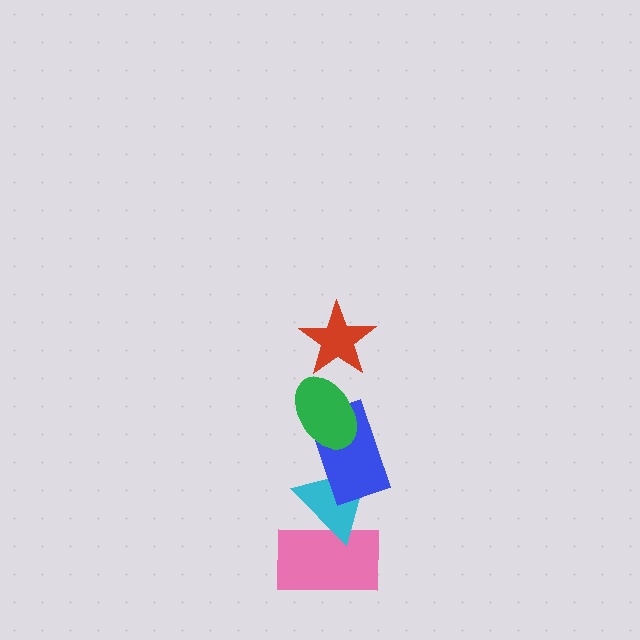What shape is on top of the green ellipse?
The red star is on top of the green ellipse.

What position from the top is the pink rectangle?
The pink rectangle is 5th from the top.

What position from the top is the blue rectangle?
The blue rectangle is 3rd from the top.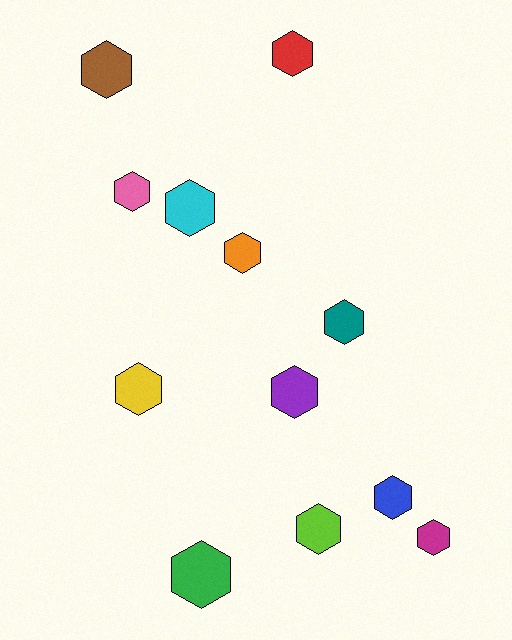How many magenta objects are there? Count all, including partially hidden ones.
There is 1 magenta object.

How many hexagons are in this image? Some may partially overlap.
There are 12 hexagons.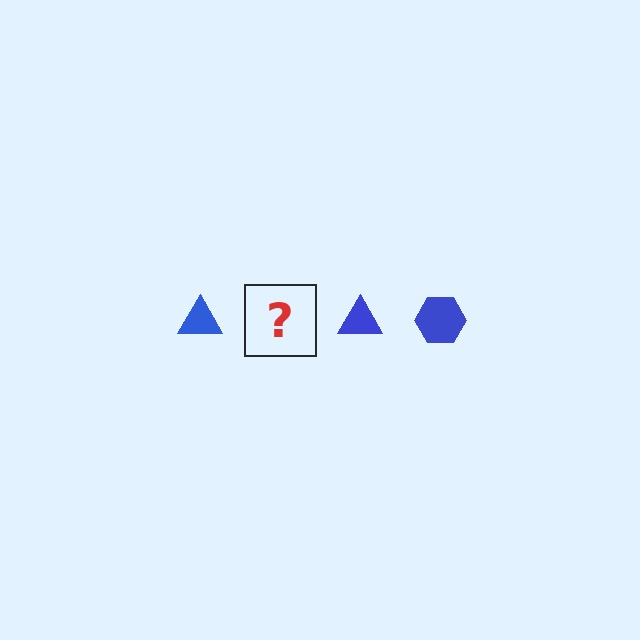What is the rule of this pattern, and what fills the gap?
The rule is that the pattern cycles through triangle, hexagon shapes in blue. The gap should be filled with a blue hexagon.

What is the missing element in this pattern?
The missing element is a blue hexagon.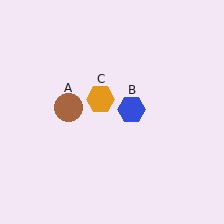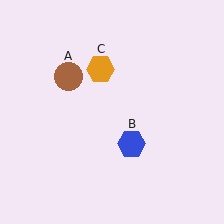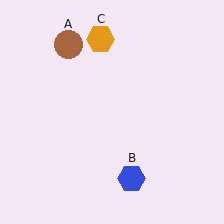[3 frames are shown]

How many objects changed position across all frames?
3 objects changed position: brown circle (object A), blue hexagon (object B), orange hexagon (object C).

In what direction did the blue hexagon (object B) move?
The blue hexagon (object B) moved down.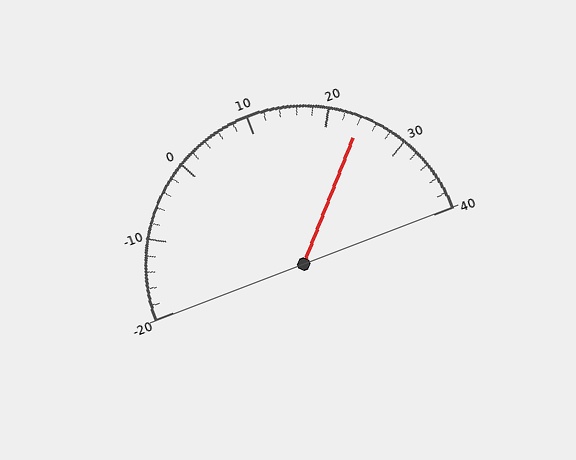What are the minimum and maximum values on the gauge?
The gauge ranges from -20 to 40.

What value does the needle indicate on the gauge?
The needle indicates approximately 24.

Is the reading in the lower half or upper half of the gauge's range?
The reading is in the upper half of the range (-20 to 40).